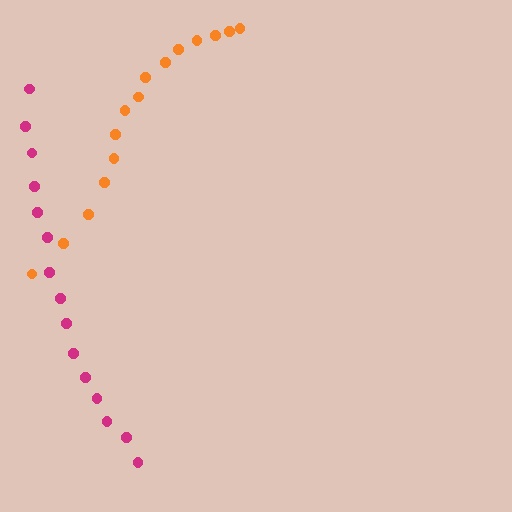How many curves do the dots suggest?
There are 2 distinct paths.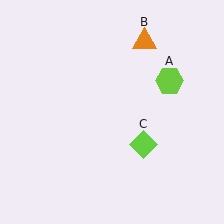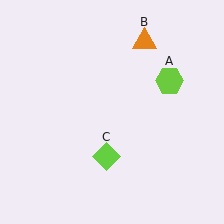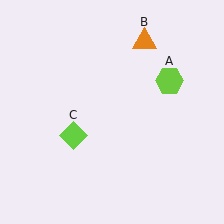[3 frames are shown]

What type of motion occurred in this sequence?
The lime diamond (object C) rotated clockwise around the center of the scene.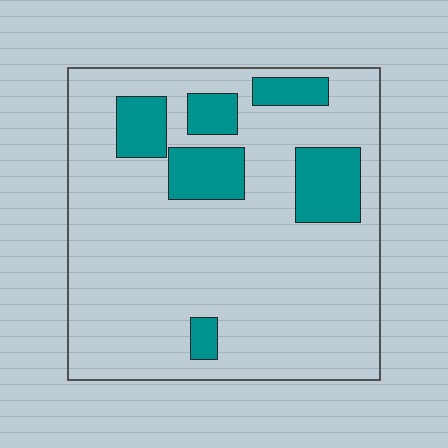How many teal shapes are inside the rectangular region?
6.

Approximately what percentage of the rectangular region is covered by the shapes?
Approximately 20%.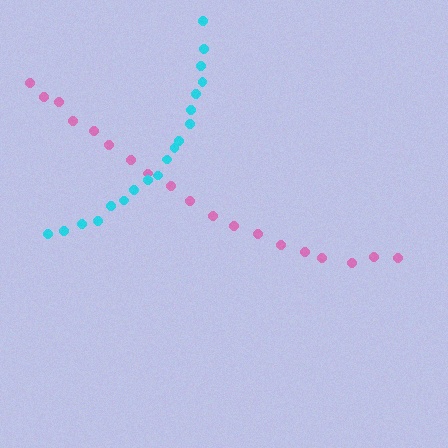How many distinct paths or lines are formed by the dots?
There are 2 distinct paths.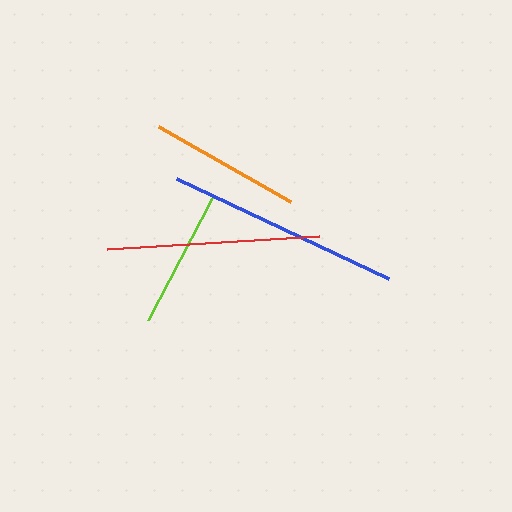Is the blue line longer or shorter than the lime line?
The blue line is longer than the lime line.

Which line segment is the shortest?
The lime line is the shortest at approximately 138 pixels.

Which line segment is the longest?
The blue line is the longest at approximately 234 pixels.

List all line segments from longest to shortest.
From longest to shortest: blue, red, orange, lime.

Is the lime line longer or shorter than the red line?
The red line is longer than the lime line.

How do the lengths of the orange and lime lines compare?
The orange and lime lines are approximately the same length.